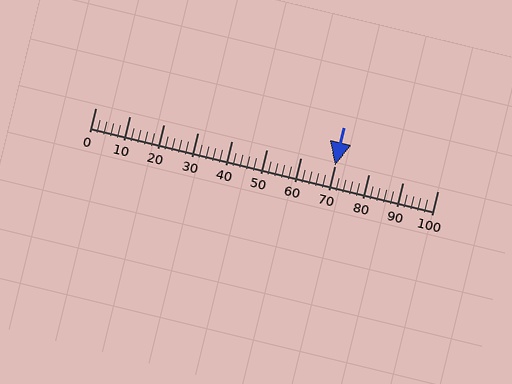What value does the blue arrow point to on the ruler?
The blue arrow points to approximately 70.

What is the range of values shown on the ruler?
The ruler shows values from 0 to 100.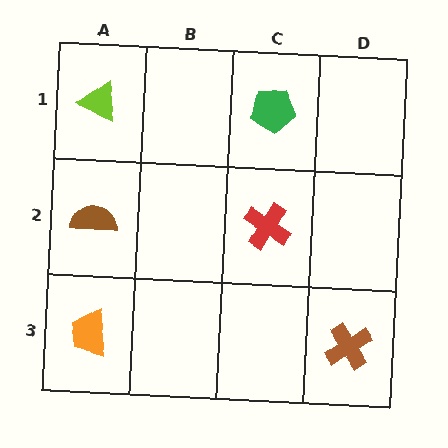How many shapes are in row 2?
2 shapes.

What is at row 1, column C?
A green pentagon.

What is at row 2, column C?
A red cross.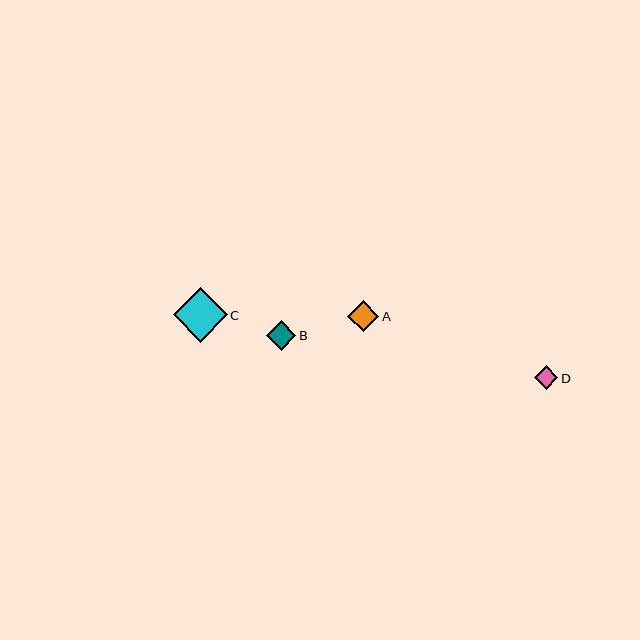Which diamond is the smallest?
Diamond D is the smallest with a size of approximately 23 pixels.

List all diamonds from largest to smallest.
From largest to smallest: C, A, B, D.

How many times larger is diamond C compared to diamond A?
Diamond C is approximately 1.8 times the size of diamond A.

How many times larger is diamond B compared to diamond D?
Diamond B is approximately 1.3 times the size of diamond D.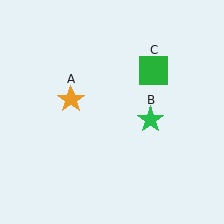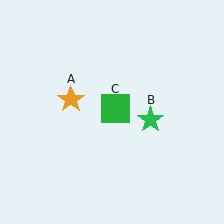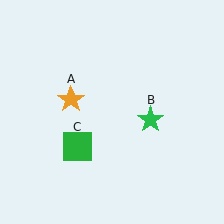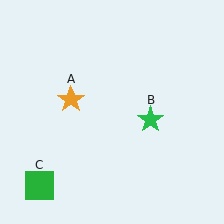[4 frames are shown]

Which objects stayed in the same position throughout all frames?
Orange star (object A) and green star (object B) remained stationary.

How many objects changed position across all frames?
1 object changed position: green square (object C).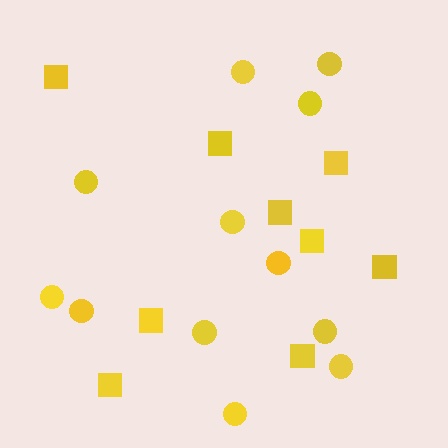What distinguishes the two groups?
There are 2 groups: one group of squares (9) and one group of circles (12).